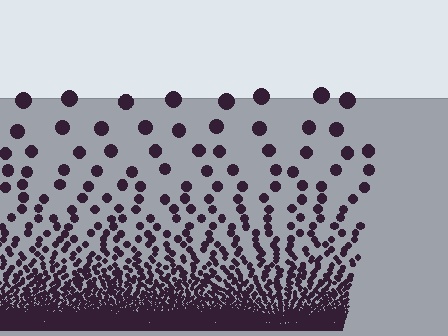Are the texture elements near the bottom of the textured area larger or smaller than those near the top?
Smaller. The gradient is inverted — elements near the bottom are smaller and denser.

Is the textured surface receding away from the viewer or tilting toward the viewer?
The surface appears to tilt toward the viewer. Texture elements get larger and sparser toward the top.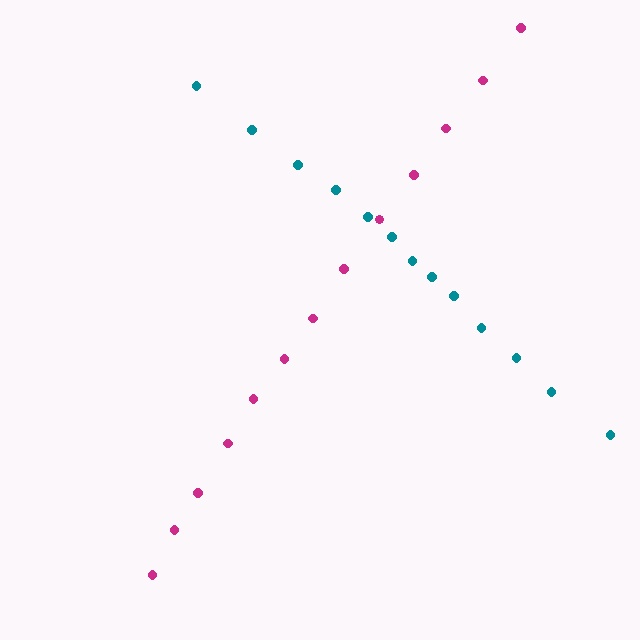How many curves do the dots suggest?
There are 2 distinct paths.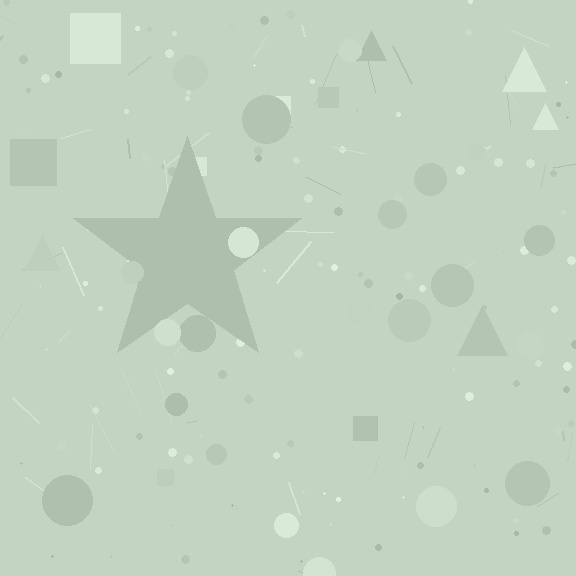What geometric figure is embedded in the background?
A star is embedded in the background.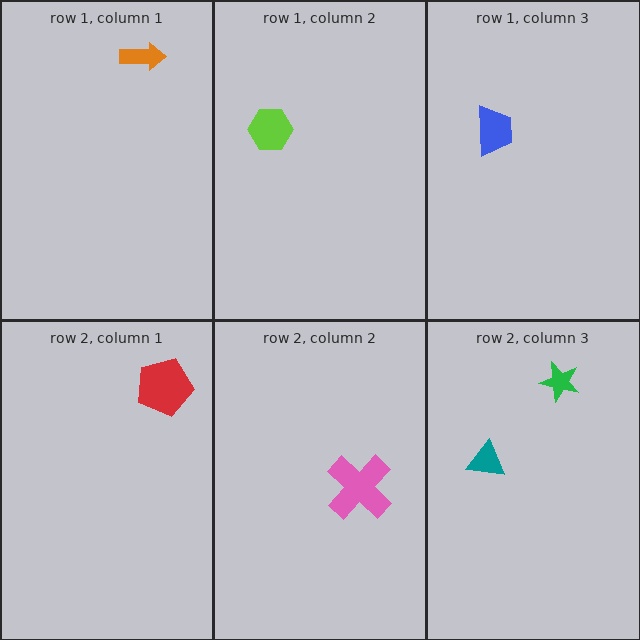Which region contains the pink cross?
The row 2, column 2 region.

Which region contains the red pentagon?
The row 2, column 1 region.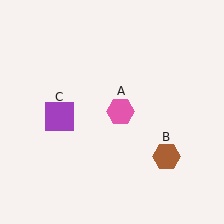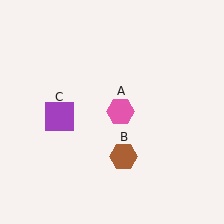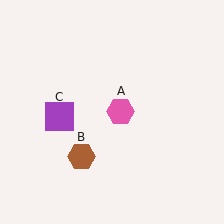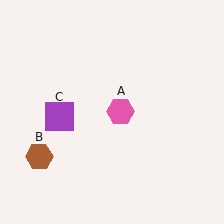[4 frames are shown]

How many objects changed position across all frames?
1 object changed position: brown hexagon (object B).